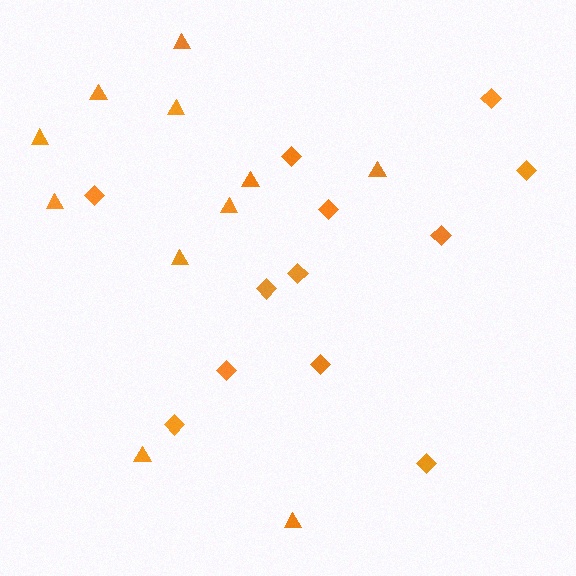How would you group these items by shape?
There are 2 groups: one group of triangles (11) and one group of diamonds (12).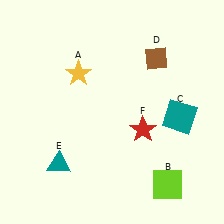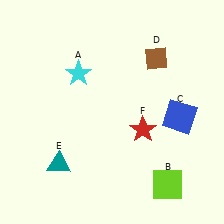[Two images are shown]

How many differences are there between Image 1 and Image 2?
There are 2 differences between the two images.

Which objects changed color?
A changed from yellow to cyan. C changed from teal to blue.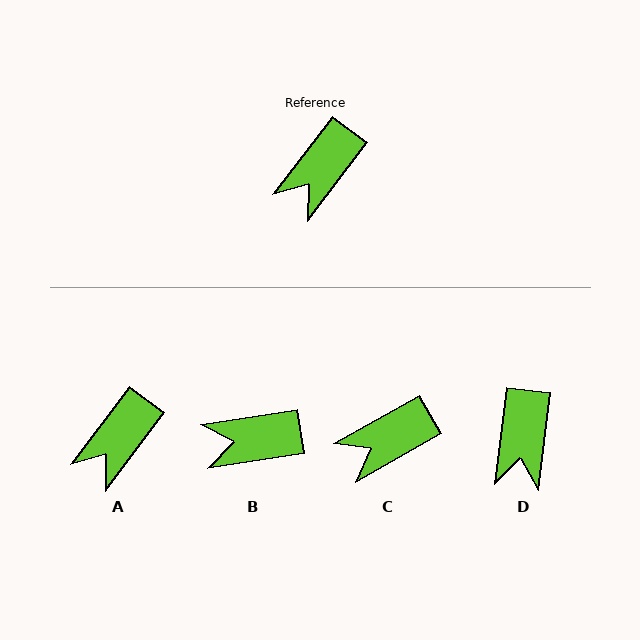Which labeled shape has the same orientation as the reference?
A.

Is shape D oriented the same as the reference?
No, it is off by about 30 degrees.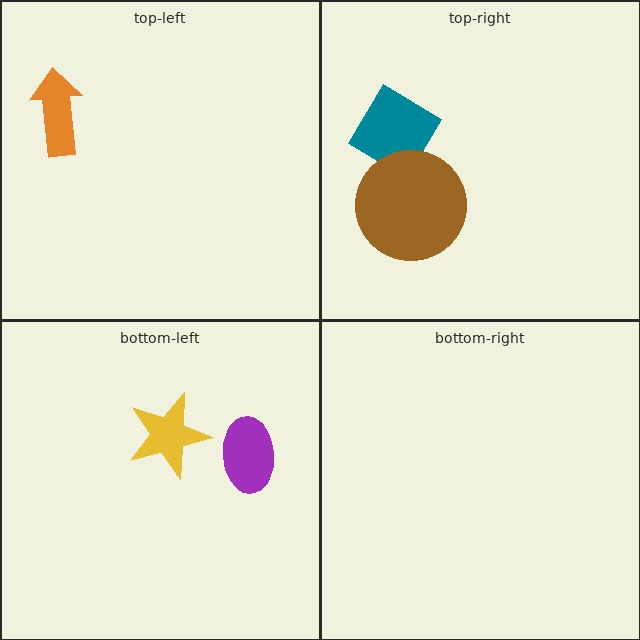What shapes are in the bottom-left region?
The purple ellipse, the yellow star.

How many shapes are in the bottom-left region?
2.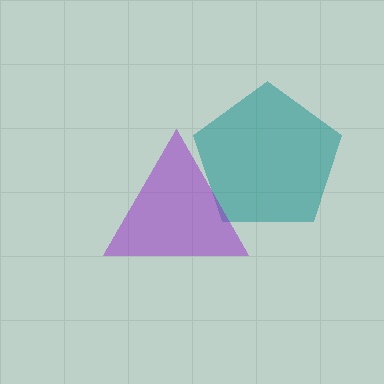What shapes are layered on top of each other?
The layered shapes are: a teal pentagon, a purple triangle.